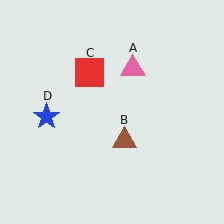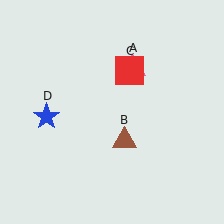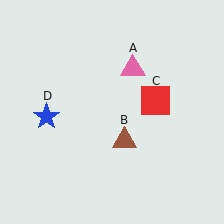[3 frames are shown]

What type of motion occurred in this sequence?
The red square (object C) rotated clockwise around the center of the scene.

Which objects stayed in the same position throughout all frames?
Pink triangle (object A) and brown triangle (object B) and blue star (object D) remained stationary.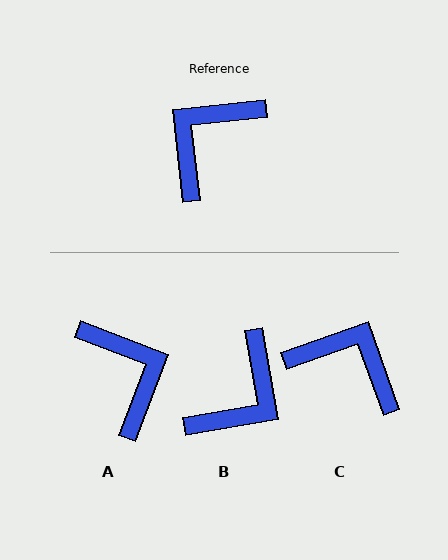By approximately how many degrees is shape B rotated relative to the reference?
Approximately 177 degrees clockwise.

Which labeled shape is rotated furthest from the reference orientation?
B, about 177 degrees away.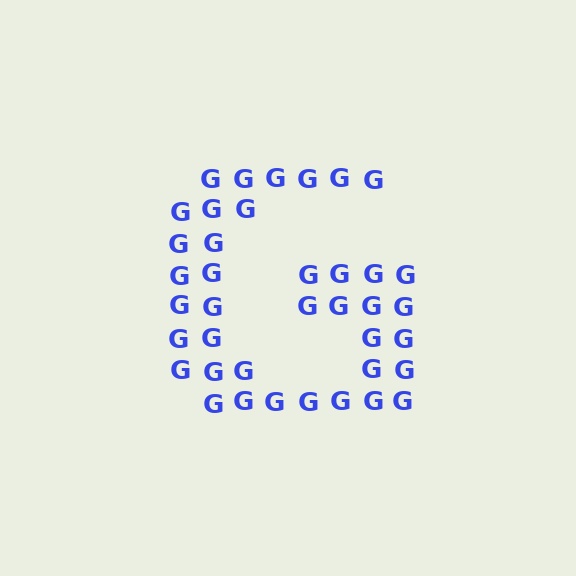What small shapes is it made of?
It is made of small letter G's.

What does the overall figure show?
The overall figure shows the letter G.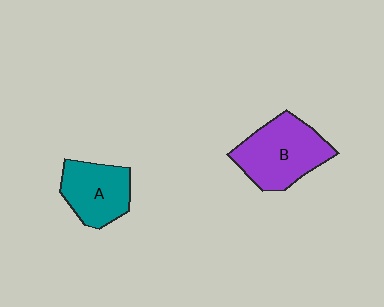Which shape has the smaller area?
Shape A (teal).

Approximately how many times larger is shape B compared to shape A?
Approximately 1.3 times.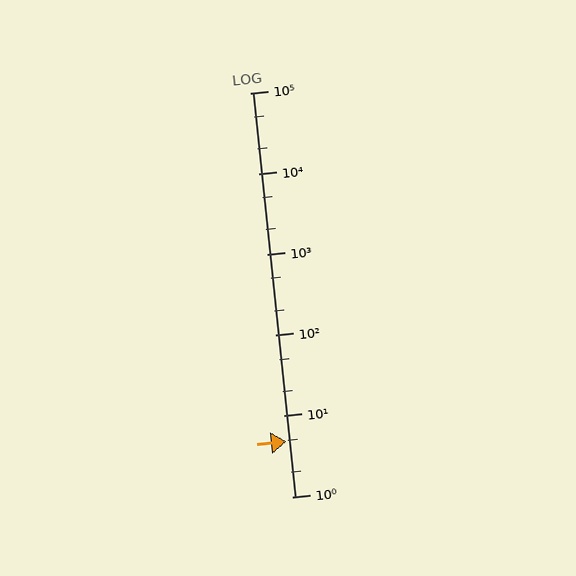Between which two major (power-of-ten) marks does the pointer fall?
The pointer is between 1 and 10.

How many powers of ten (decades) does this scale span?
The scale spans 5 decades, from 1 to 100000.